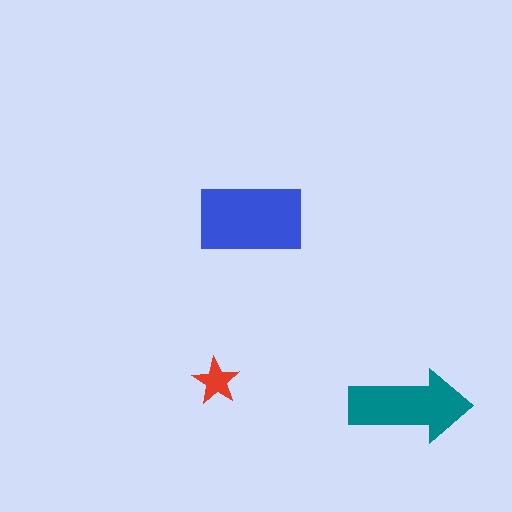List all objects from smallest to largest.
The red star, the teal arrow, the blue rectangle.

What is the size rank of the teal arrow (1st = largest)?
2nd.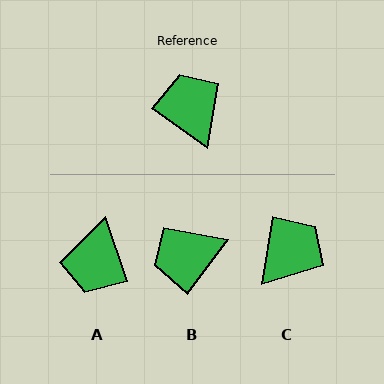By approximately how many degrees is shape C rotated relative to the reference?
Approximately 64 degrees clockwise.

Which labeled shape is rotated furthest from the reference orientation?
A, about 144 degrees away.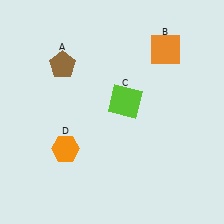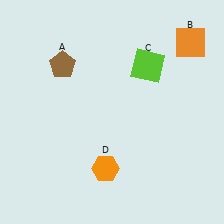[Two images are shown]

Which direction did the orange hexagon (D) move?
The orange hexagon (D) moved right.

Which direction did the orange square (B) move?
The orange square (B) moved right.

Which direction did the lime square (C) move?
The lime square (C) moved up.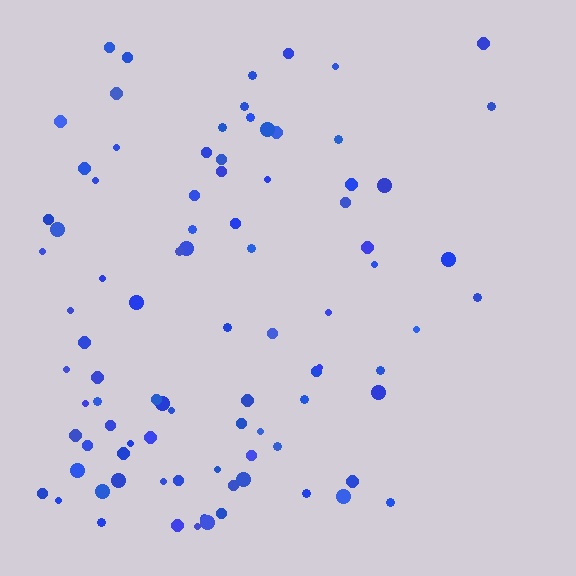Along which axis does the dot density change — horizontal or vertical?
Horizontal.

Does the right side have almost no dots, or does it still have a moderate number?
Still a moderate number, just noticeably fewer than the left.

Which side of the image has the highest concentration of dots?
The left.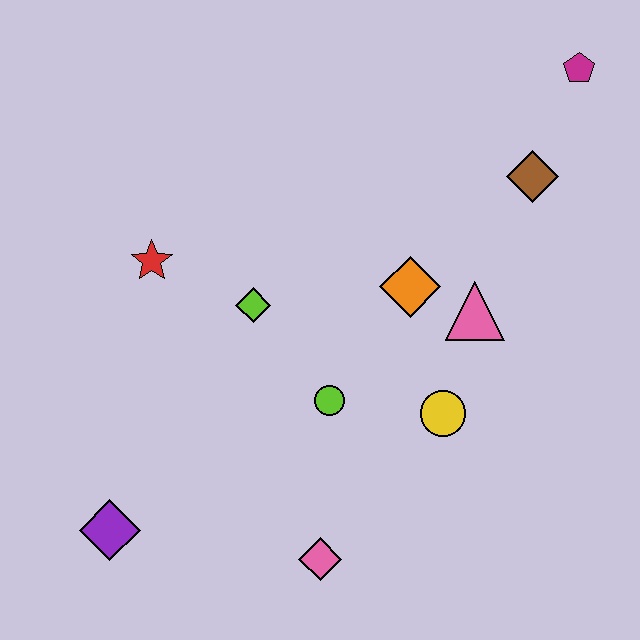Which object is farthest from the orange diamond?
The purple diamond is farthest from the orange diamond.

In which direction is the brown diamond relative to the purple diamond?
The brown diamond is to the right of the purple diamond.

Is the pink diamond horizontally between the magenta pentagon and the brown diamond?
No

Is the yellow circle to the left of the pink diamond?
No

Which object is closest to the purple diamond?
The pink diamond is closest to the purple diamond.